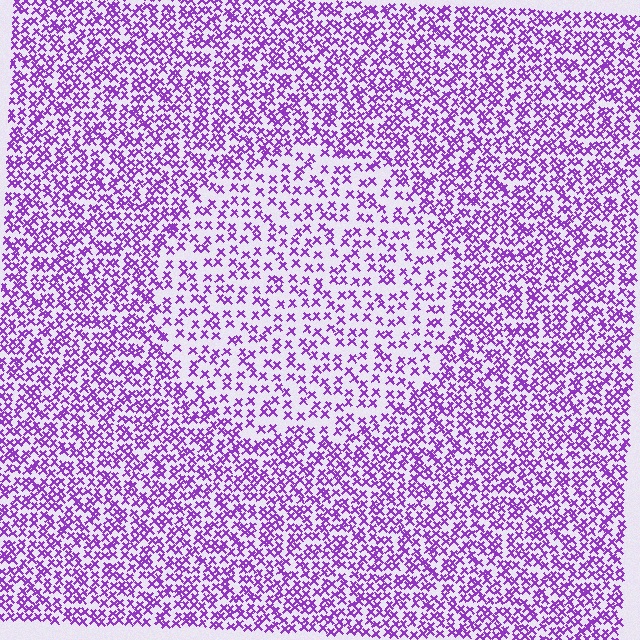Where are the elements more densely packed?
The elements are more densely packed outside the circle boundary.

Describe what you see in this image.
The image contains small purple elements arranged at two different densities. A circle-shaped region is visible where the elements are less densely packed than the surrounding area.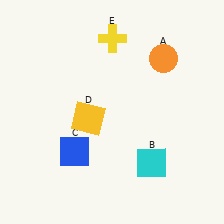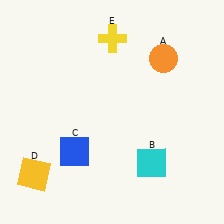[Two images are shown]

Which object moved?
The yellow square (D) moved down.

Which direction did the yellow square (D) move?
The yellow square (D) moved down.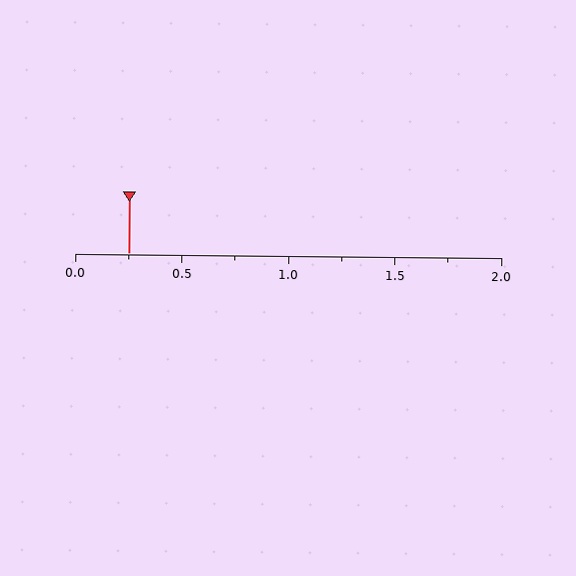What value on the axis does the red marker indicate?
The marker indicates approximately 0.25.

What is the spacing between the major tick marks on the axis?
The major ticks are spaced 0.5 apart.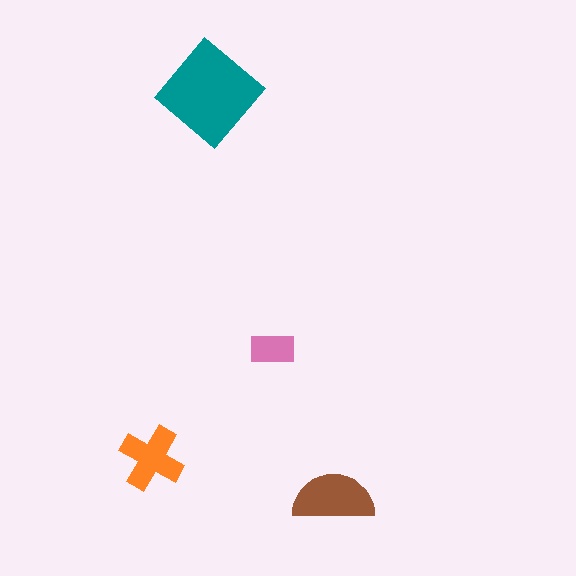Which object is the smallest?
The pink rectangle.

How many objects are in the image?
There are 4 objects in the image.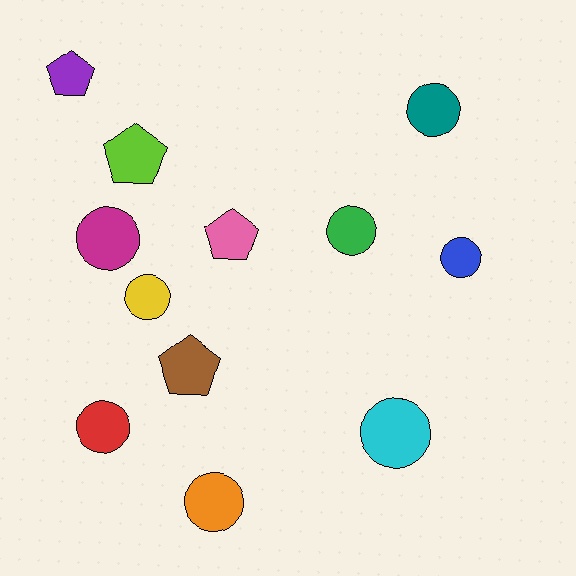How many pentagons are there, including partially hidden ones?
There are 4 pentagons.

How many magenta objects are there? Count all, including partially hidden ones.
There is 1 magenta object.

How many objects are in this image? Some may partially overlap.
There are 12 objects.